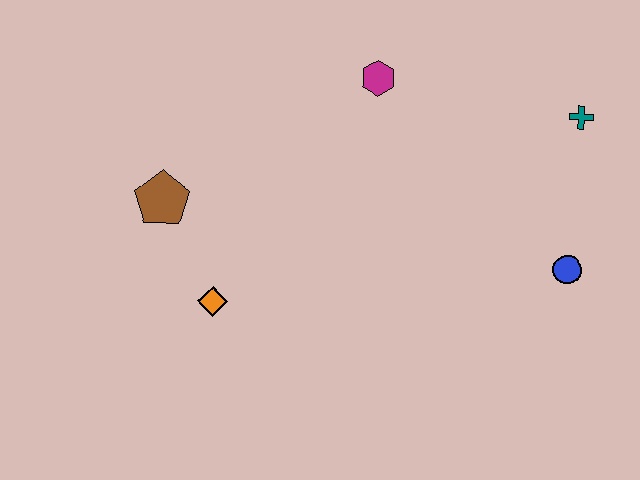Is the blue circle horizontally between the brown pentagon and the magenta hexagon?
No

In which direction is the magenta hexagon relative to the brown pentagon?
The magenta hexagon is to the right of the brown pentagon.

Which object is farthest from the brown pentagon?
The teal cross is farthest from the brown pentagon.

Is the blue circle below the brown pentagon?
Yes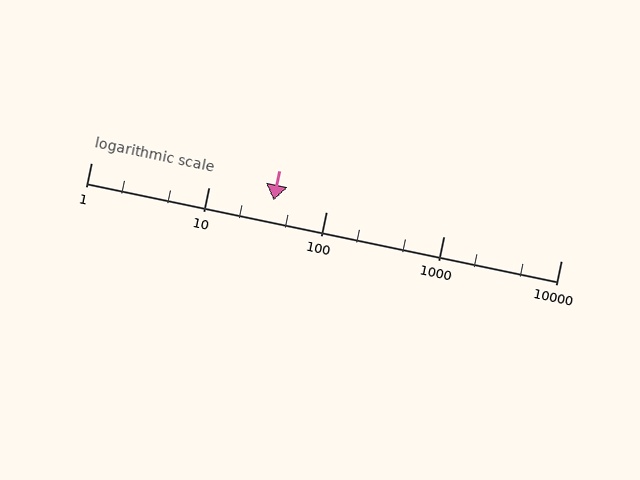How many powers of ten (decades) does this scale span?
The scale spans 4 decades, from 1 to 10000.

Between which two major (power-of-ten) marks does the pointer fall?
The pointer is between 10 and 100.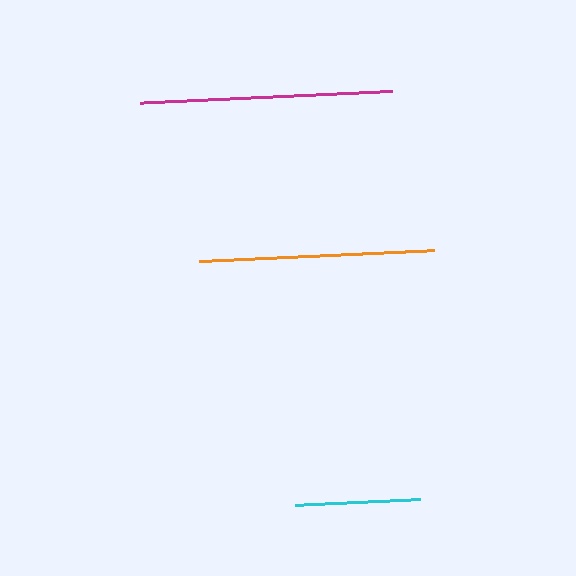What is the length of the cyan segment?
The cyan segment is approximately 125 pixels long.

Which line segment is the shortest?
The cyan line is the shortest at approximately 125 pixels.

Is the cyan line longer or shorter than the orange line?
The orange line is longer than the cyan line.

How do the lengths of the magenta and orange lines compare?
The magenta and orange lines are approximately the same length.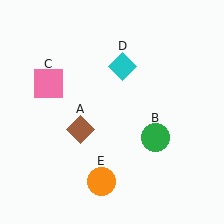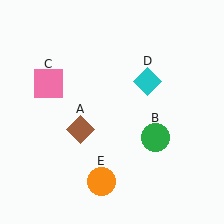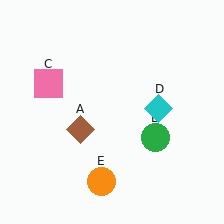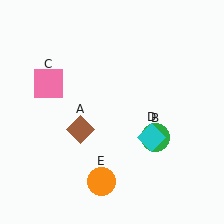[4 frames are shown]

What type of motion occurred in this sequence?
The cyan diamond (object D) rotated clockwise around the center of the scene.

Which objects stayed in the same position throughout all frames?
Brown diamond (object A) and green circle (object B) and pink square (object C) and orange circle (object E) remained stationary.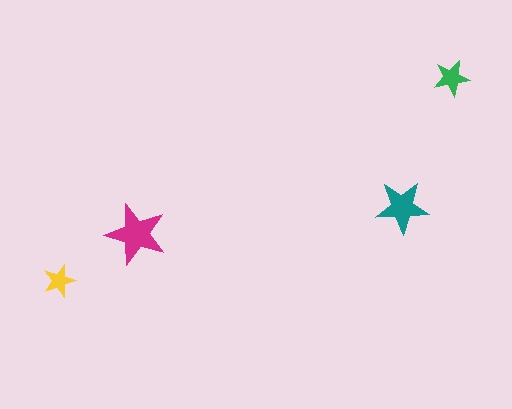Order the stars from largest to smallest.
the magenta one, the teal one, the green one, the yellow one.